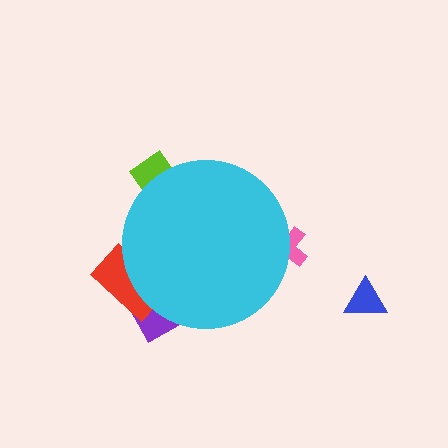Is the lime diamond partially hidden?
Yes, the lime diamond is partially hidden behind the cyan circle.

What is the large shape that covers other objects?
A cyan circle.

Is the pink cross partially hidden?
Yes, the pink cross is partially hidden behind the cyan circle.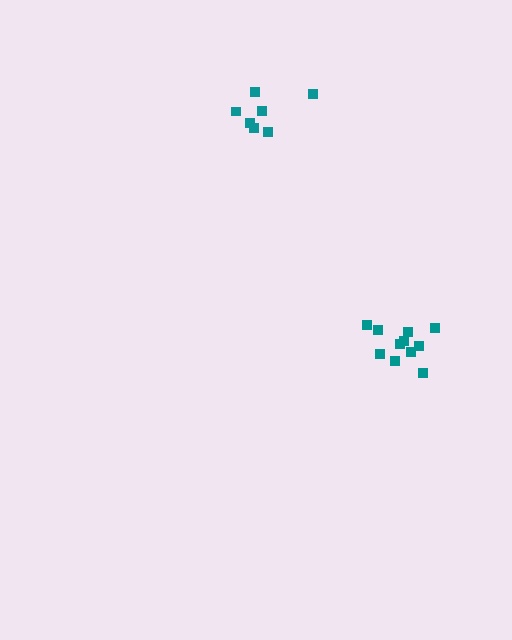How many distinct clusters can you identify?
There are 2 distinct clusters.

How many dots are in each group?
Group 1: 11 dots, Group 2: 7 dots (18 total).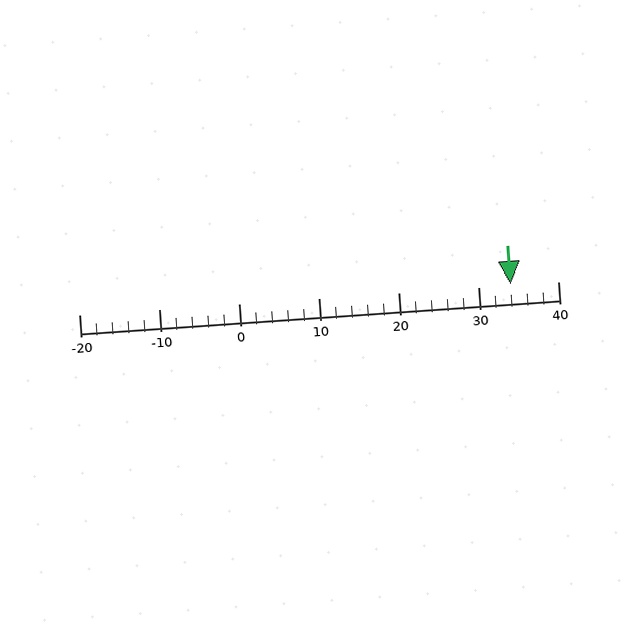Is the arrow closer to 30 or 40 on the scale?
The arrow is closer to 30.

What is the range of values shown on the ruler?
The ruler shows values from -20 to 40.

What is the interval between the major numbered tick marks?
The major tick marks are spaced 10 units apart.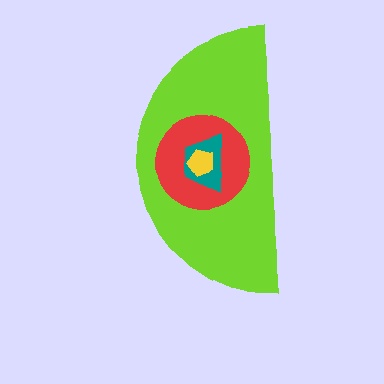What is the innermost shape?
The yellow pentagon.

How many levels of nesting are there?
4.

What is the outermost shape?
The lime semicircle.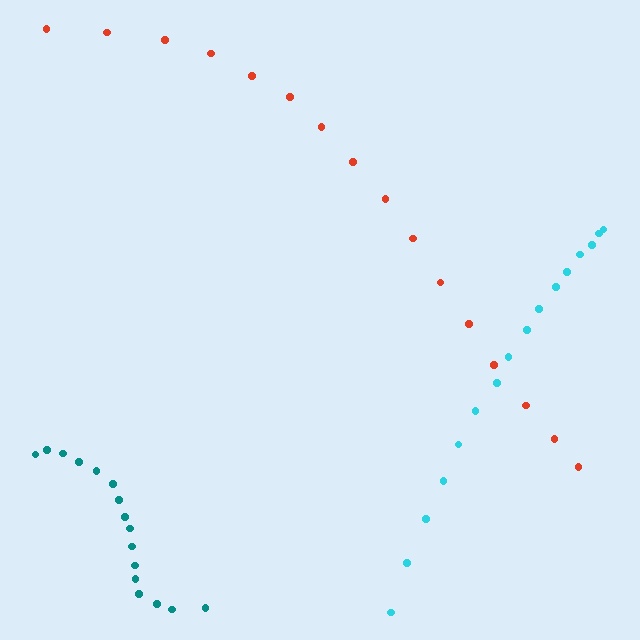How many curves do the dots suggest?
There are 3 distinct paths.